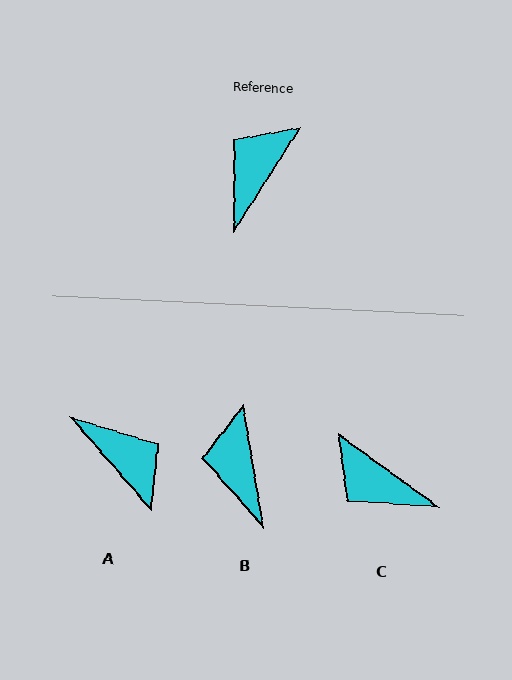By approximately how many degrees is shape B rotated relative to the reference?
Approximately 42 degrees counter-clockwise.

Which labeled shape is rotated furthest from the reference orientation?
A, about 107 degrees away.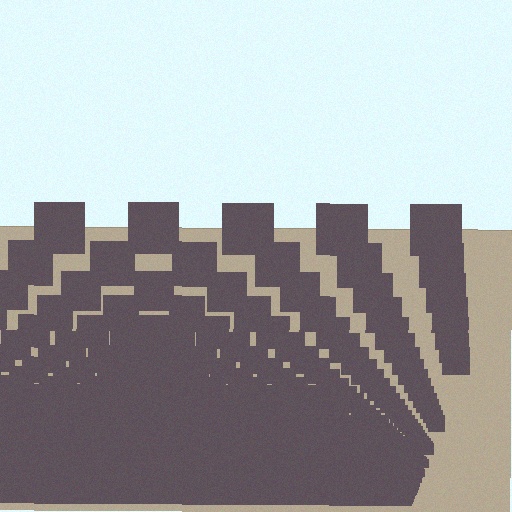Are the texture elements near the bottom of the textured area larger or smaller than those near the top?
Smaller. The gradient is inverted — elements near the bottom are smaller and denser.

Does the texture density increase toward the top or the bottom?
Density increases toward the bottom.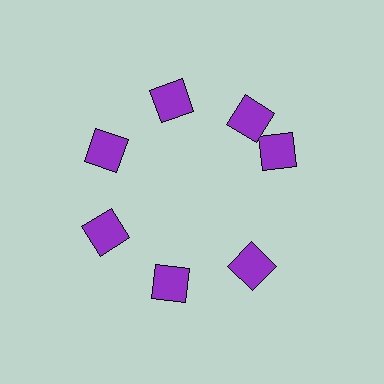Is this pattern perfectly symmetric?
No. The 7 purple diamonds are arranged in a ring, but one element near the 3 o'clock position is rotated out of alignment along the ring, breaking the 7-fold rotational symmetry.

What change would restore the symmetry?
The symmetry would be restored by rotating it back into even spacing with its neighbors so that all 7 diamonds sit at equal angles and equal distance from the center.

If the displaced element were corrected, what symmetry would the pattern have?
It would have 7-fold rotational symmetry — the pattern would map onto itself every 51 degrees.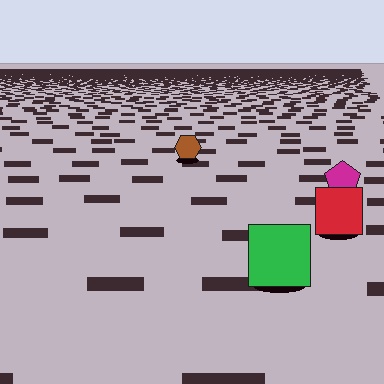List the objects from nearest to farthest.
From nearest to farthest: the green square, the red square, the magenta pentagon, the brown hexagon.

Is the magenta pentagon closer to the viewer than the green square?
No. The green square is closer — you can tell from the texture gradient: the ground texture is coarser near it.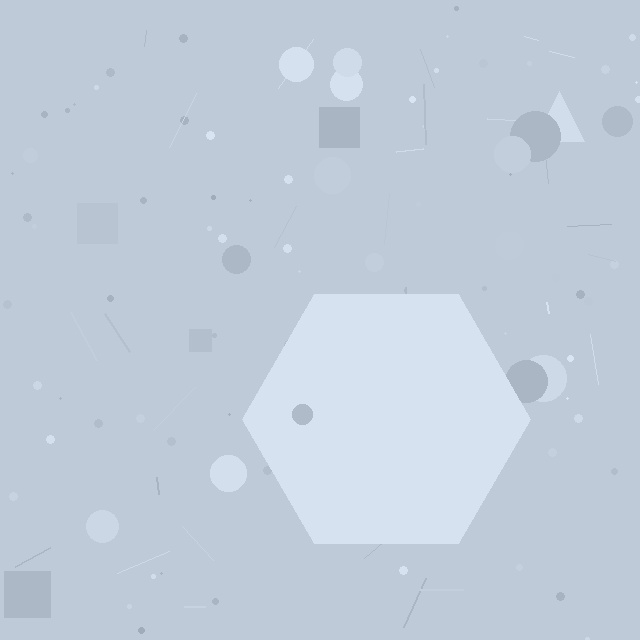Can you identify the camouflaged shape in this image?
The camouflaged shape is a hexagon.